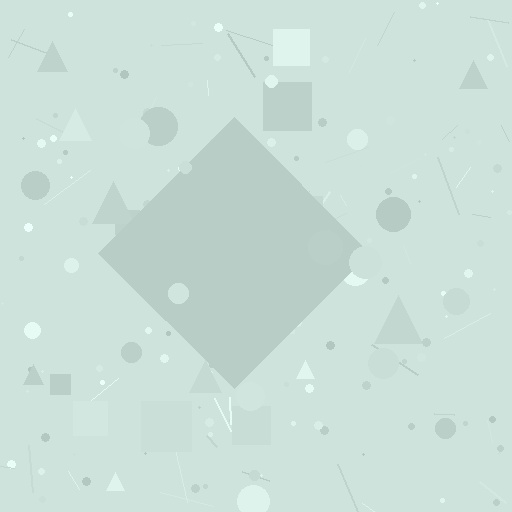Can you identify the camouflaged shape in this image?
The camouflaged shape is a diamond.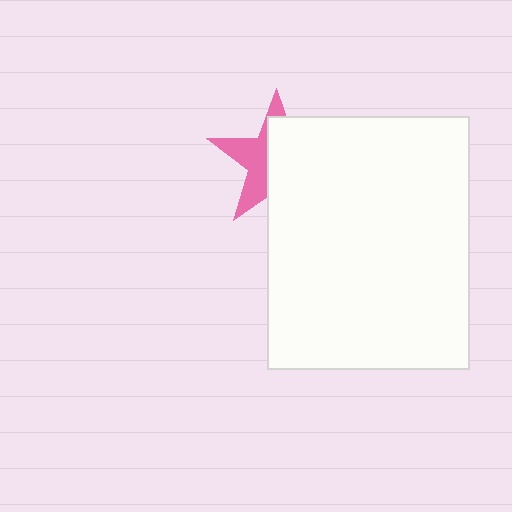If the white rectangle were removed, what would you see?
You would see the complete pink star.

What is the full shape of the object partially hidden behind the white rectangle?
The partially hidden object is a pink star.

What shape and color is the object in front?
The object in front is a white rectangle.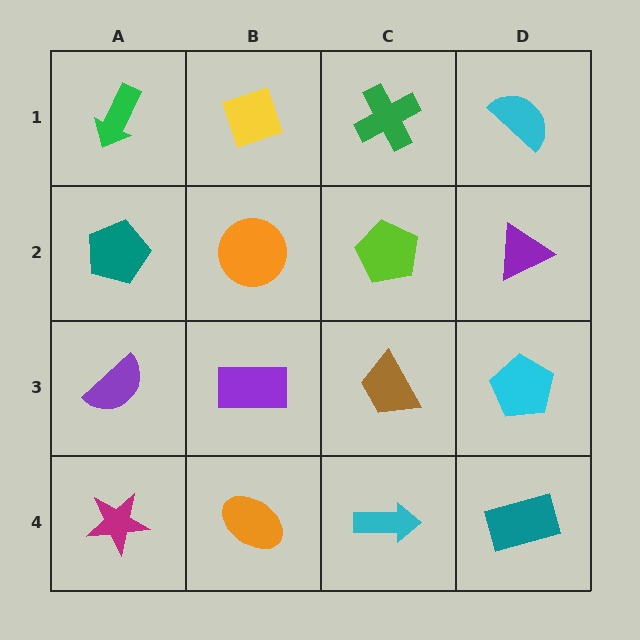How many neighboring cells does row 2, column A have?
3.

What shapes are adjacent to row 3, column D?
A purple triangle (row 2, column D), a teal rectangle (row 4, column D), a brown trapezoid (row 3, column C).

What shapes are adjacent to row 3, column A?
A teal pentagon (row 2, column A), a magenta star (row 4, column A), a purple rectangle (row 3, column B).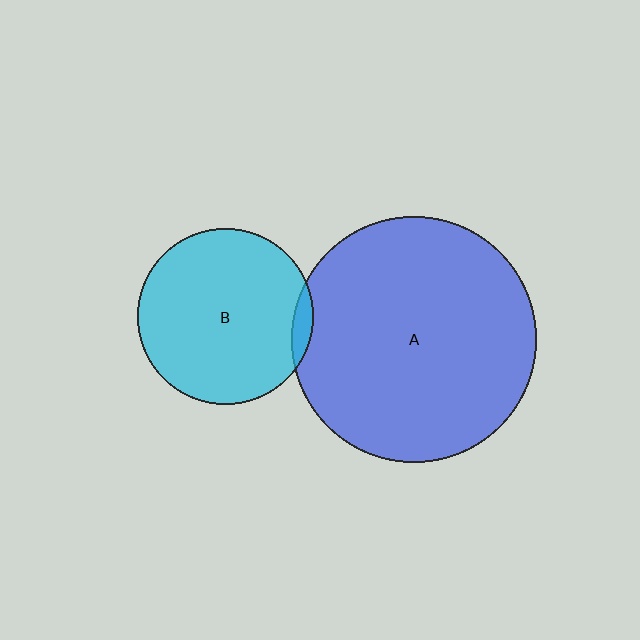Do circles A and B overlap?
Yes.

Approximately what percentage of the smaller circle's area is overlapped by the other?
Approximately 5%.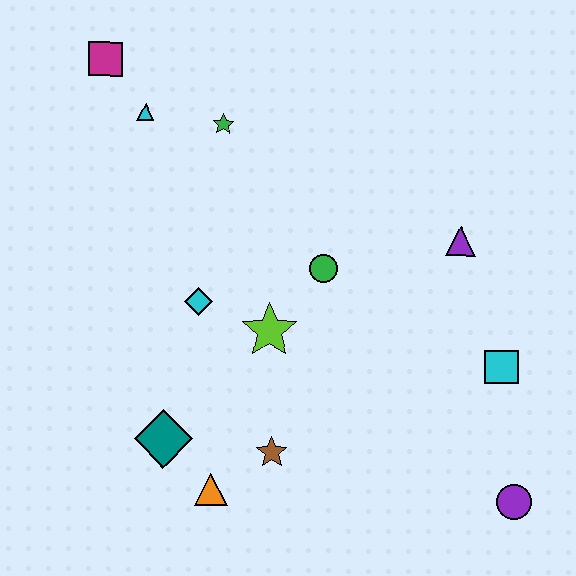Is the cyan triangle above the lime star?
Yes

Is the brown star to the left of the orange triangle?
No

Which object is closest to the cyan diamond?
The lime star is closest to the cyan diamond.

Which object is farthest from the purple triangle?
The magenta square is farthest from the purple triangle.